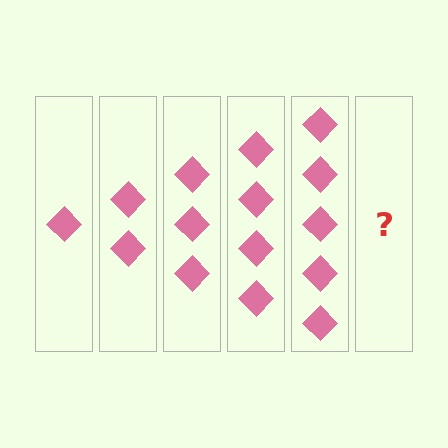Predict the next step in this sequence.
The next step is 6 diamonds.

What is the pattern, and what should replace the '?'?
The pattern is that each step adds one more diamond. The '?' should be 6 diamonds.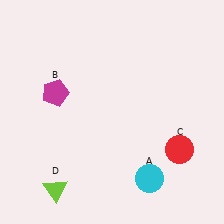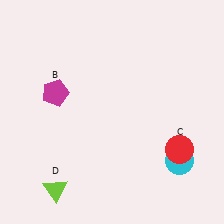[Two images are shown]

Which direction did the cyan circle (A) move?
The cyan circle (A) moved right.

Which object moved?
The cyan circle (A) moved right.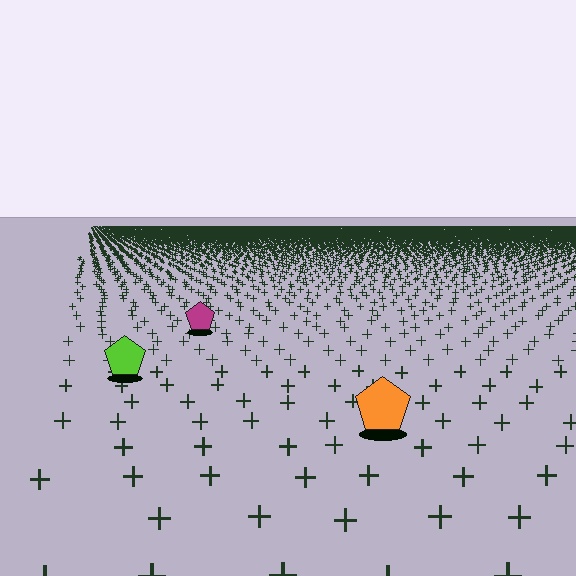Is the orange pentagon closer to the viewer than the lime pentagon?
Yes. The orange pentagon is closer — you can tell from the texture gradient: the ground texture is coarser near it.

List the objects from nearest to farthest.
From nearest to farthest: the orange pentagon, the lime pentagon, the magenta pentagon.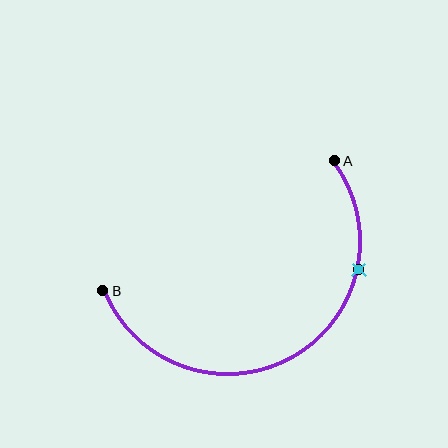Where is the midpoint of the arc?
The arc midpoint is the point on the curve farthest from the straight line joining A and B. It sits below that line.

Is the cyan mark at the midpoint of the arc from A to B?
No. The cyan mark lies on the arc but is closer to endpoint A. The arc midpoint would be at the point on the curve equidistant along the arc from both A and B.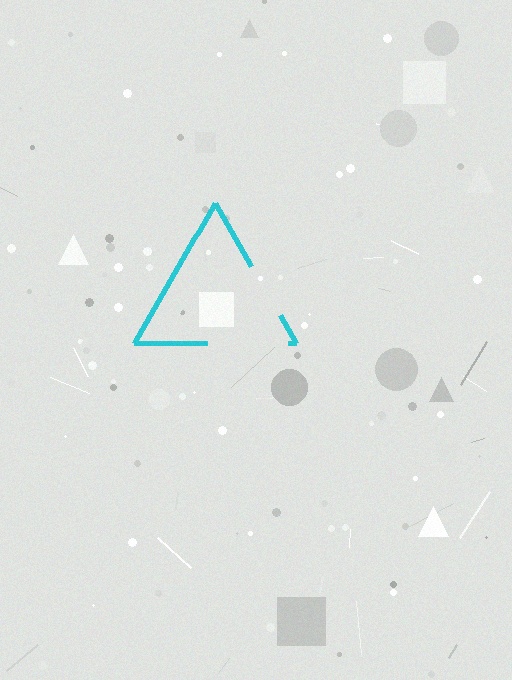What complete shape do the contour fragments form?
The contour fragments form a triangle.